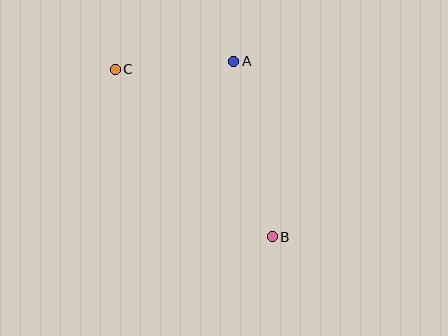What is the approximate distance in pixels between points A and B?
The distance between A and B is approximately 180 pixels.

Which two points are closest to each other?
Points A and C are closest to each other.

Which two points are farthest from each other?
Points B and C are farthest from each other.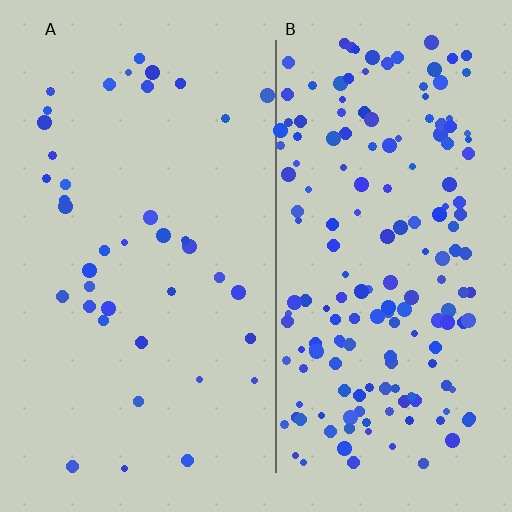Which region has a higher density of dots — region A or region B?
B (the right).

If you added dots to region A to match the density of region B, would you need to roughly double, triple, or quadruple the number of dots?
Approximately quadruple.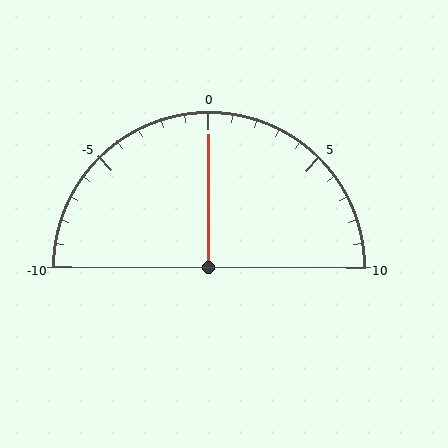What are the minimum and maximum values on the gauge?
The gauge ranges from -10 to 10.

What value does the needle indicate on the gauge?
The needle indicates approximately 0.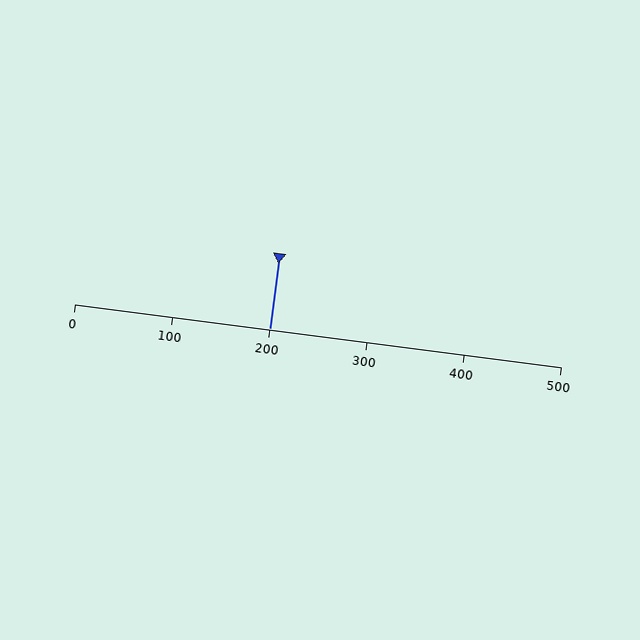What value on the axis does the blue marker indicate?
The marker indicates approximately 200.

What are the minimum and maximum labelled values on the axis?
The axis runs from 0 to 500.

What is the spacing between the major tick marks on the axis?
The major ticks are spaced 100 apart.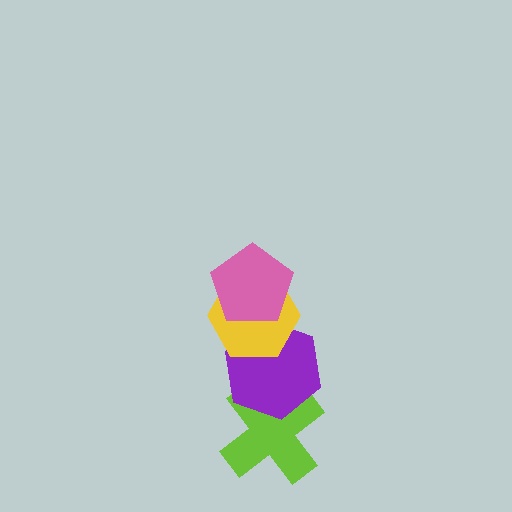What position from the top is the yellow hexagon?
The yellow hexagon is 2nd from the top.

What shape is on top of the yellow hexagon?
The pink pentagon is on top of the yellow hexagon.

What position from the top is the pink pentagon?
The pink pentagon is 1st from the top.